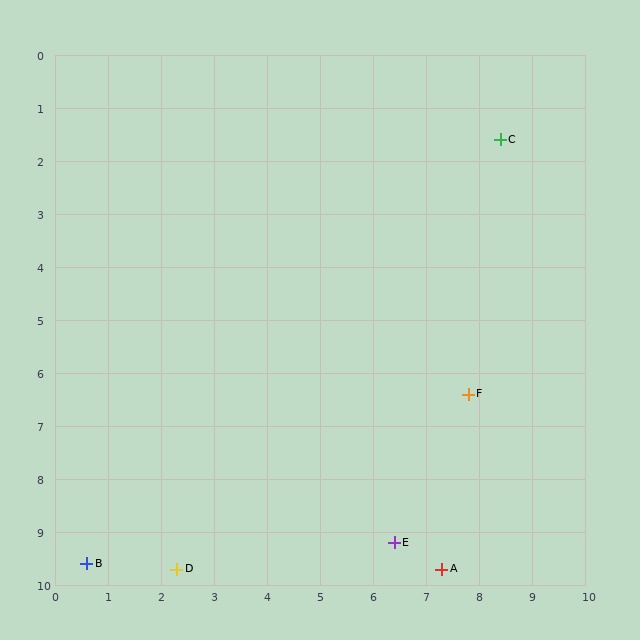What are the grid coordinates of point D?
Point D is at approximately (2.3, 9.7).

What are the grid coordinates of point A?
Point A is at approximately (7.3, 9.7).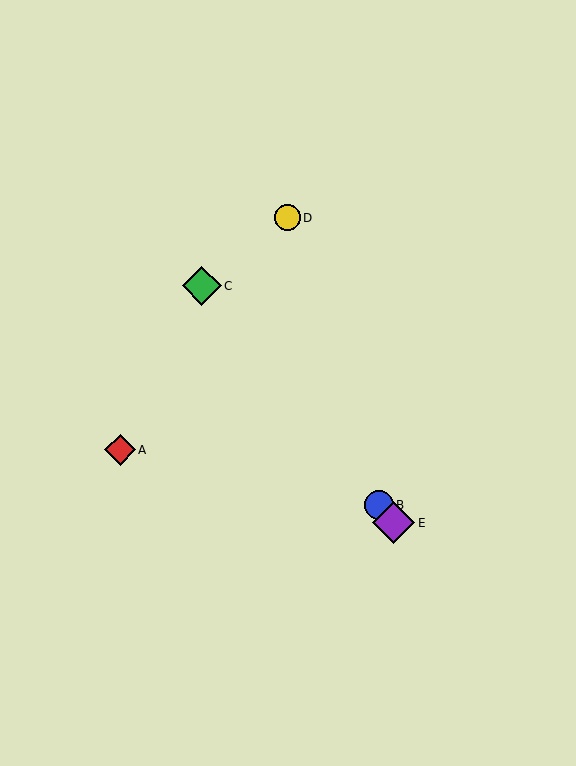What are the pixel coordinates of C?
Object C is at (202, 286).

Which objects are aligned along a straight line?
Objects B, C, E are aligned along a straight line.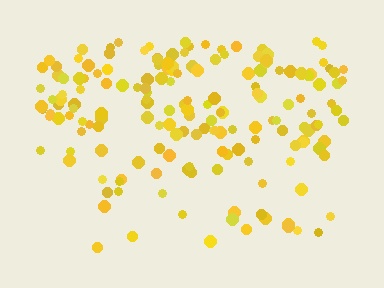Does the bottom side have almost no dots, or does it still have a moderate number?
Still a moderate number, just noticeably fewer than the top.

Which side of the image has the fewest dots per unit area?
The bottom.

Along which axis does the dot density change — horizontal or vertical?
Vertical.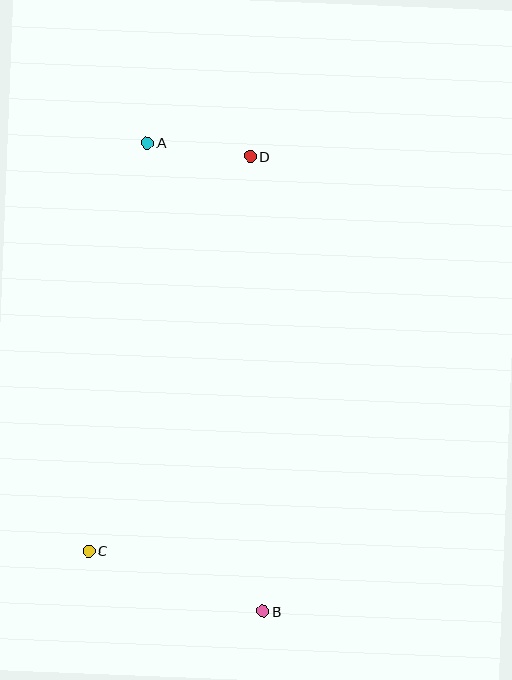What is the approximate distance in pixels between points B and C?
The distance between B and C is approximately 185 pixels.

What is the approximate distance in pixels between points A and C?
The distance between A and C is approximately 412 pixels.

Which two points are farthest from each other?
Points A and B are farthest from each other.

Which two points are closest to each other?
Points A and D are closest to each other.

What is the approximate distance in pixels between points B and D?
The distance between B and D is approximately 455 pixels.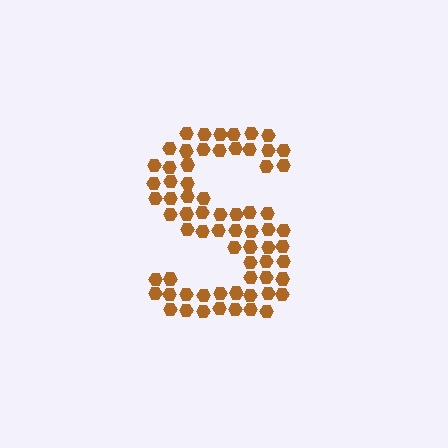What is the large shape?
The large shape is the letter S.